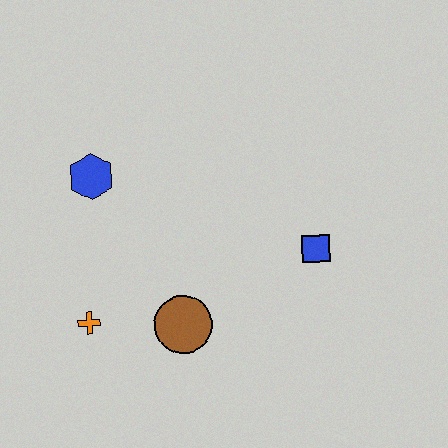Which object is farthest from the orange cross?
The blue square is farthest from the orange cross.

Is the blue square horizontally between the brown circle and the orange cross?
No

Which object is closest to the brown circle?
The orange cross is closest to the brown circle.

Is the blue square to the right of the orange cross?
Yes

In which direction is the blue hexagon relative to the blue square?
The blue hexagon is to the left of the blue square.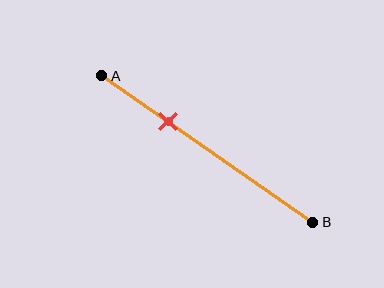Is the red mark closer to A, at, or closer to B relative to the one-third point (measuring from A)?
The red mark is approximately at the one-third point of segment AB.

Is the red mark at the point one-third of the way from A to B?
Yes, the mark is approximately at the one-third point.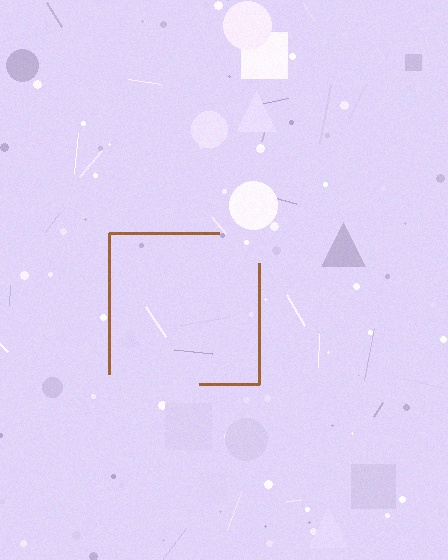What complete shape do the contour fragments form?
The contour fragments form a square.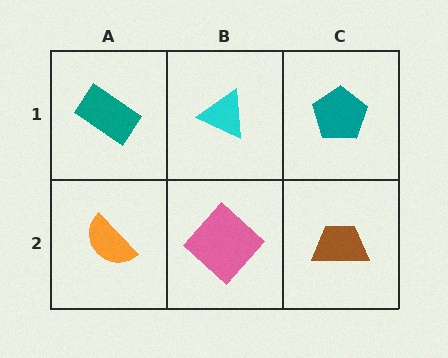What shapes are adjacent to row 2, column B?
A cyan triangle (row 1, column B), an orange semicircle (row 2, column A), a brown trapezoid (row 2, column C).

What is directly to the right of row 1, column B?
A teal pentagon.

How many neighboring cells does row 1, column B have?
3.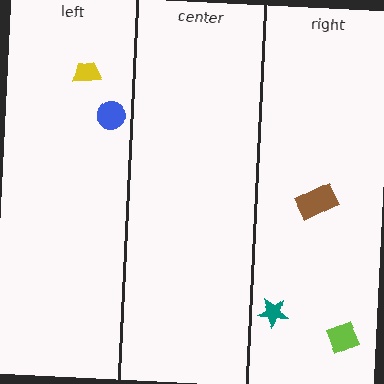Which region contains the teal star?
The right region.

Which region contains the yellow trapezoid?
The left region.